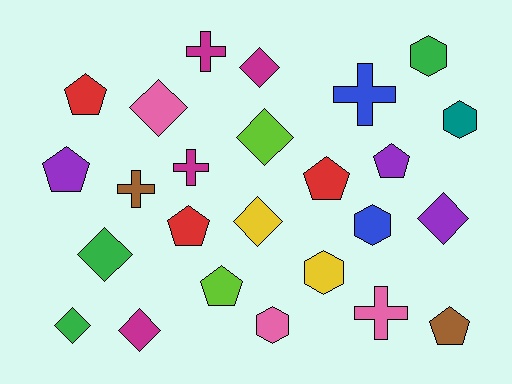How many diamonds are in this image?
There are 8 diamonds.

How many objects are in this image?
There are 25 objects.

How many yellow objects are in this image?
There are 2 yellow objects.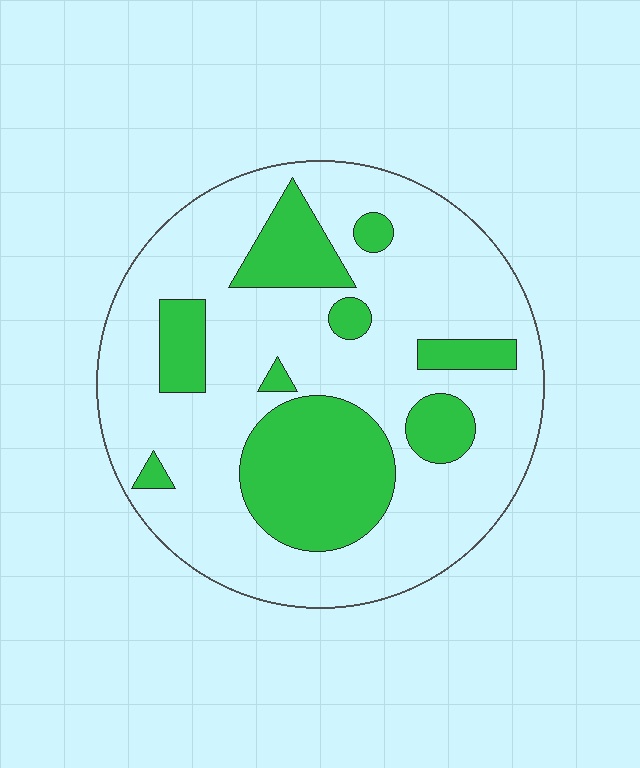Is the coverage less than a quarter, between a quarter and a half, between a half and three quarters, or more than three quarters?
Between a quarter and a half.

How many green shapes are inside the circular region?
9.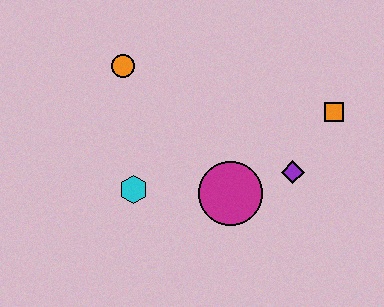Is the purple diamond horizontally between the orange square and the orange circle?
Yes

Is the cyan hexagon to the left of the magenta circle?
Yes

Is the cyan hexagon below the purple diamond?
Yes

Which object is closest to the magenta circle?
The purple diamond is closest to the magenta circle.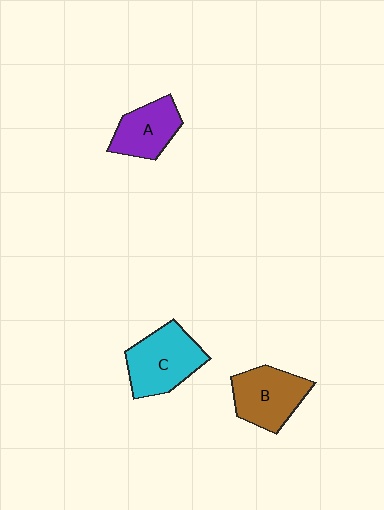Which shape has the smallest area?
Shape A (purple).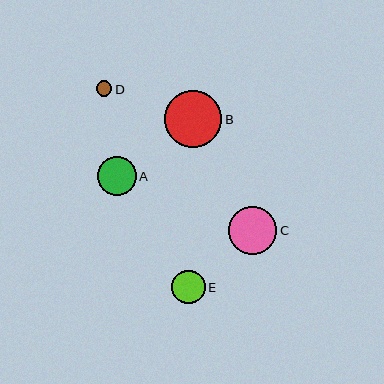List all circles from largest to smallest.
From largest to smallest: B, C, A, E, D.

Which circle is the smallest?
Circle D is the smallest with a size of approximately 16 pixels.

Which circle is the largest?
Circle B is the largest with a size of approximately 57 pixels.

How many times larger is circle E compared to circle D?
Circle E is approximately 2.1 times the size of circle D.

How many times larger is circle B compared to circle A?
Circle B is approximately 1.5 times the size of circle A.